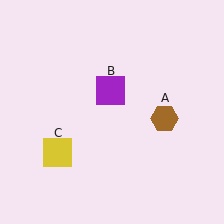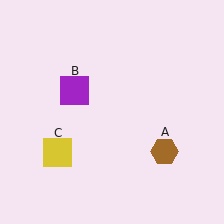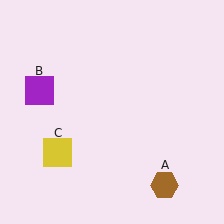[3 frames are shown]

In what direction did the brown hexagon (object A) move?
The brown hexagon (object A) moved down.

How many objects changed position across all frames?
2 objects changed position: brown hexagon (object A), purple square (object B).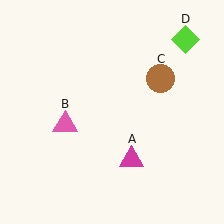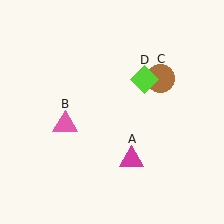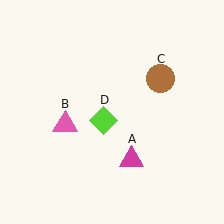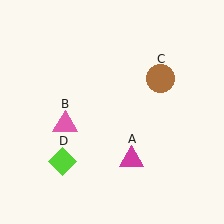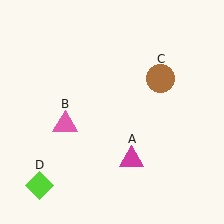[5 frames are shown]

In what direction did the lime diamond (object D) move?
The lime diamond (object D) moved down and to the left.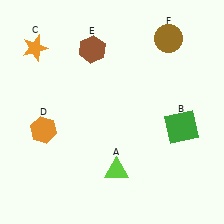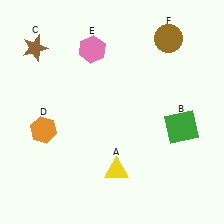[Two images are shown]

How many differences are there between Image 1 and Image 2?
There are 3 differences between the two images.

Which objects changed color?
A changed from lime to yellow. C changed from orange to brown. E changed from brown to pink.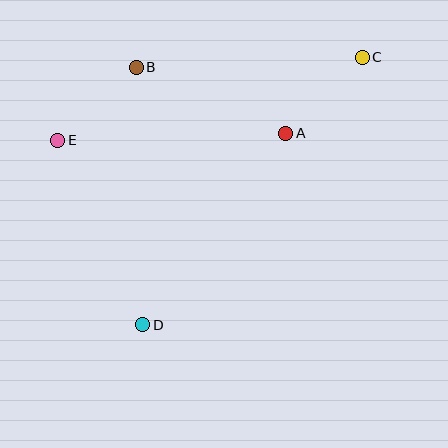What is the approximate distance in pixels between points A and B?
The distance between A and B is approximately 163 pixels.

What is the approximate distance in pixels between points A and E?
The distance between A and E is approximately 228 pixels.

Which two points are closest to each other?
Points B and E are closest to each other.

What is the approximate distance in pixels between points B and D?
The distance between B and D is approximately 257 pixels.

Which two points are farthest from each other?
Points C and D are farthest from each other.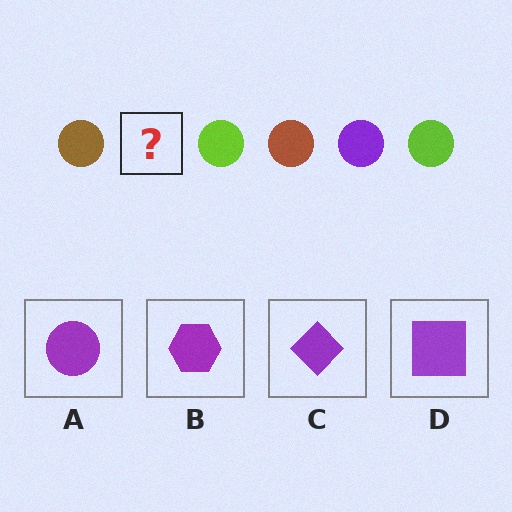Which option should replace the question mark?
Option A.